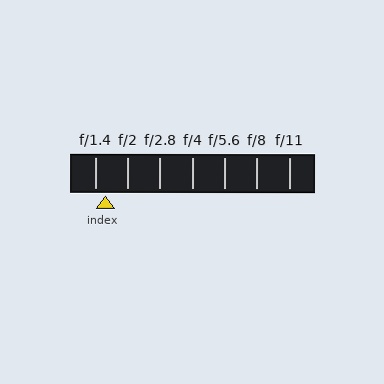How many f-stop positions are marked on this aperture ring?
There are 7 f-stop positions marked.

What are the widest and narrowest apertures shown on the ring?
The widest aperture shown is f/1.4 and the narrowest is f/11.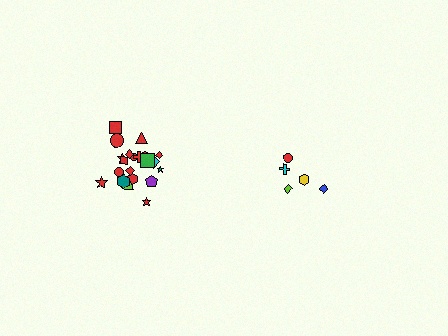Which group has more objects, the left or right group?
The left group.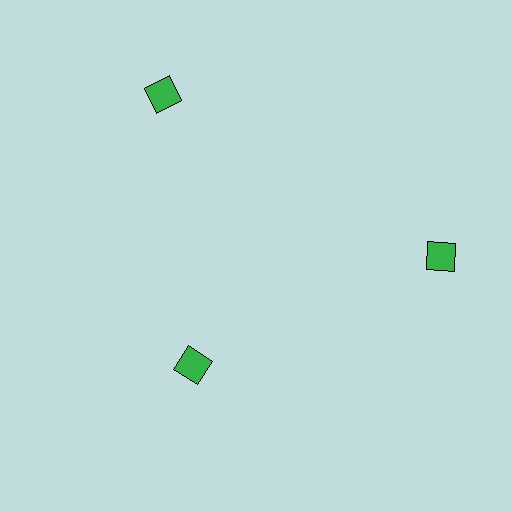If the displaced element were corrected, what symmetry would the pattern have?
It would have 3-fold rotational symmetry — the pattern would map onto itself every 120 degrees.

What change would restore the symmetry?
The symmetry would be restored by moving it outward, back onto the ring so that all 3 diamonds sit at equal angles and equal distance from the center.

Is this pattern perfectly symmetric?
No. The 3 green diamonds are arranged in a ring, but one element near the 7 o'clock position is pulled inward toward the center, breaking the 3-fold rotational symmetry.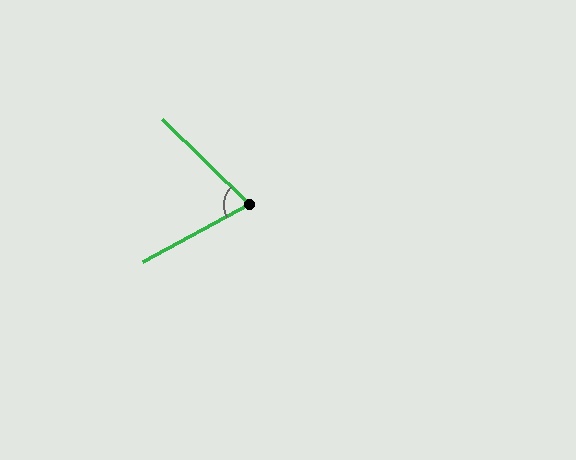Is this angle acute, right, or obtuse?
It is acute.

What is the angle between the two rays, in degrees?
Approximately 72 degrees.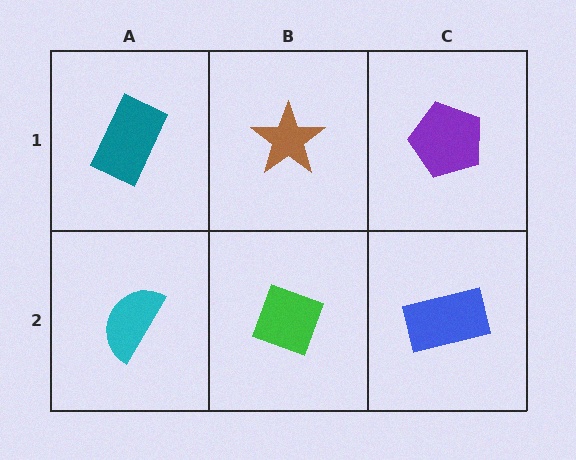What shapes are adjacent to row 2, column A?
A teal rectangle (row 1, column A), a green diamond (row 2, column B).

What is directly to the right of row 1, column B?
A purple pentagon.